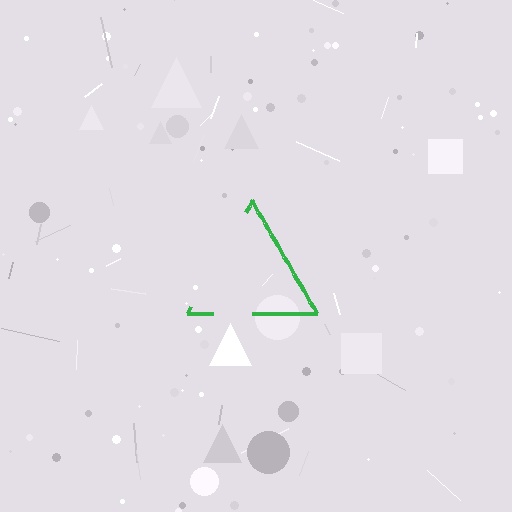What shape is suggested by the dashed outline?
The dashed outline suggests a triangle.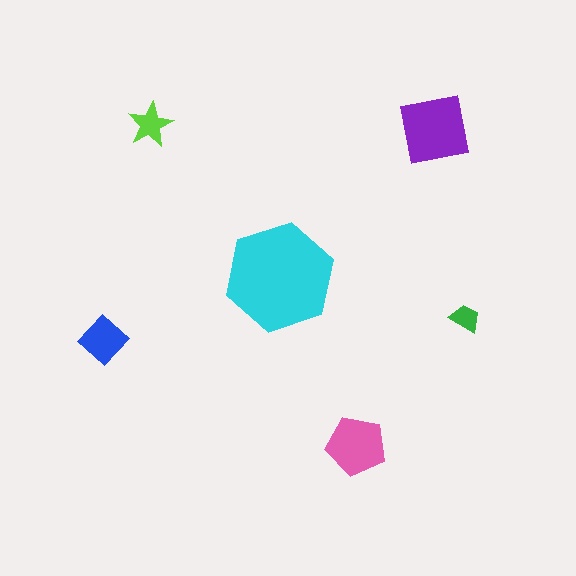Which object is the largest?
The cyan hexagon.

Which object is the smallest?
The green trapezoid.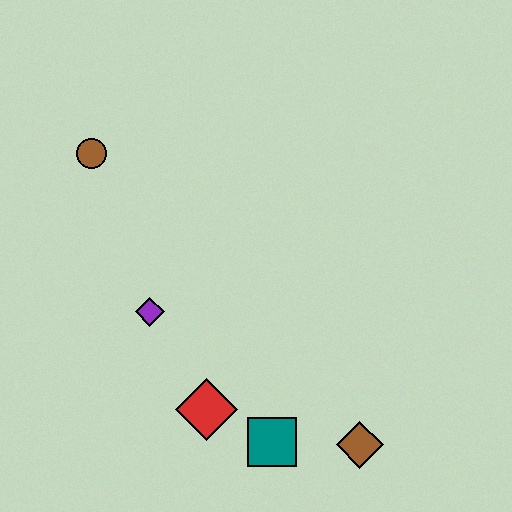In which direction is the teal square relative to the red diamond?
The teal square is to the right of the red diamond.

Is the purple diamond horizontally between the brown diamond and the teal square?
No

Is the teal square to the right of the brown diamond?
No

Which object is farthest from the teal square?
The brown circle is farthest from the teal square.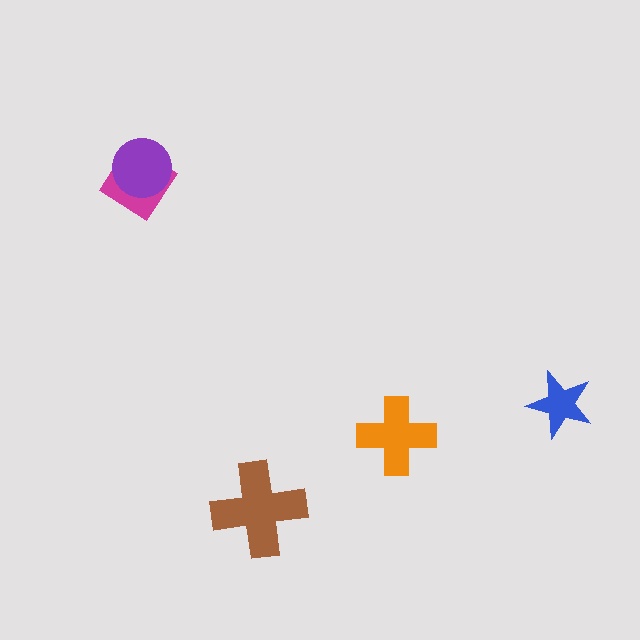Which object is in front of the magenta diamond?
The purple circle is in front of the magenta diamond.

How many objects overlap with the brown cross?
0 objects overlap with the brown cross.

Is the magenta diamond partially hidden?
Yes, it is partially covered by another shape.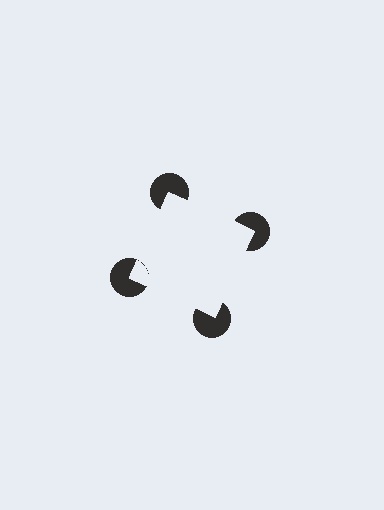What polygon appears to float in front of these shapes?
An illusory square — its edges are inferred from the aligned wedge cuts in the pac-man discs, not physically drawn.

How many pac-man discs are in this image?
There are 4 — one at each vertex of the illusory square.